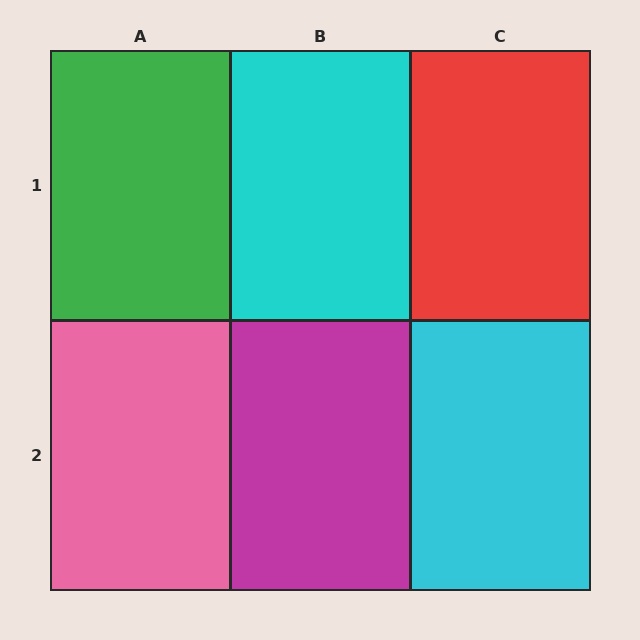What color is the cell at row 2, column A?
Pink.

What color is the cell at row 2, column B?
Magenta.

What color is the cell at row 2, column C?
Cyan.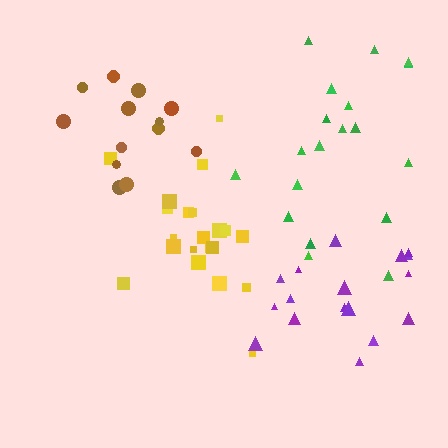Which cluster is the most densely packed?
Yellow.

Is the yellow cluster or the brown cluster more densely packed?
Yellow.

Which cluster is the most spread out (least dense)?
Purple.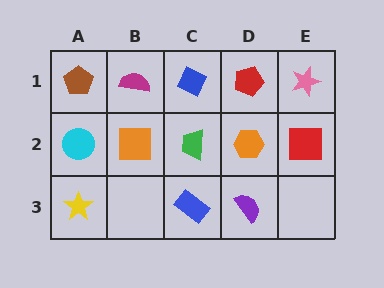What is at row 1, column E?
A pink star.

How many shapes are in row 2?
5 shapes.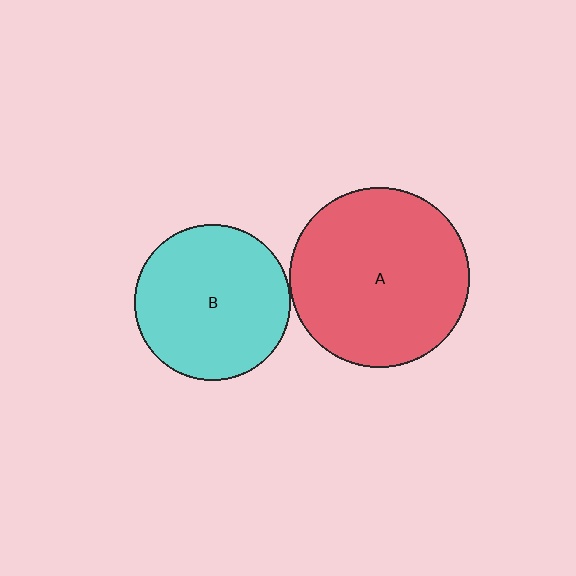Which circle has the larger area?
Circle A (red).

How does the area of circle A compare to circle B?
Approximately 1.3 times.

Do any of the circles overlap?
No, none of the circles overlap.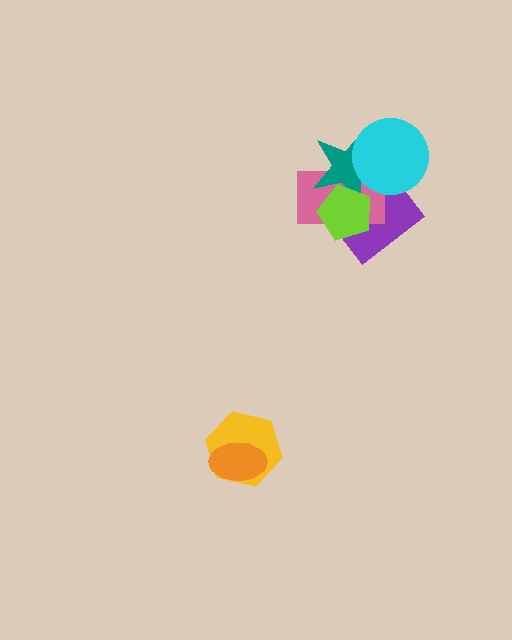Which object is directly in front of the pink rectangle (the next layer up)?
The teal star is directly in front of the pink rectangle.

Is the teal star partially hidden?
Yes, it is partially covered by another shape.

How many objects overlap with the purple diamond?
4 objects overlap with the purple diamond.